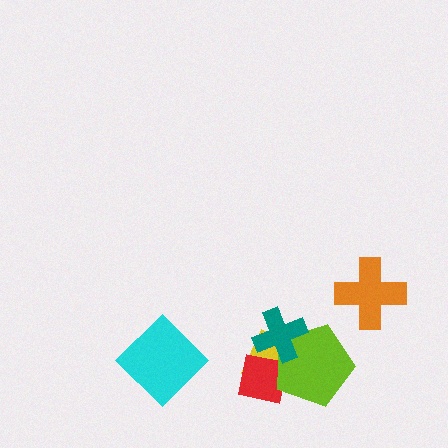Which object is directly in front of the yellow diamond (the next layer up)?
The red square is directly in front of the yellow diamond.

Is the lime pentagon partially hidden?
Yes, it is partially covered by another shape.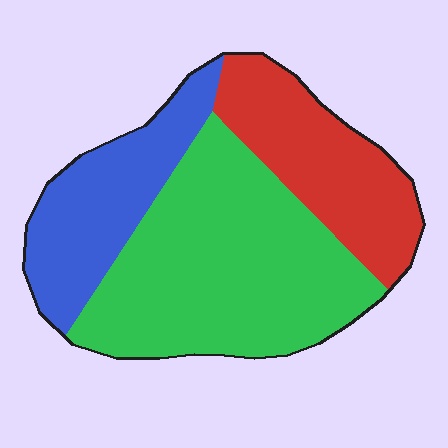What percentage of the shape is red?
Red takes up between a quarter and a half of the shape.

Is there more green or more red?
Green.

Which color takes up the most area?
Green, at roughly 50%.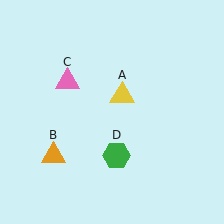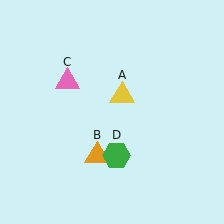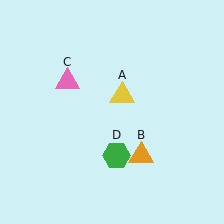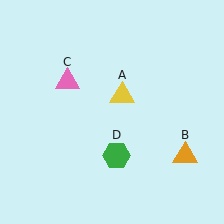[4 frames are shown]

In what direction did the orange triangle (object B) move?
The orange triangle (object B) moved right.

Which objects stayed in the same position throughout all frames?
Yellow triangle (object A) and pink triangle (object C) and green hexagon (object D) remained stationary.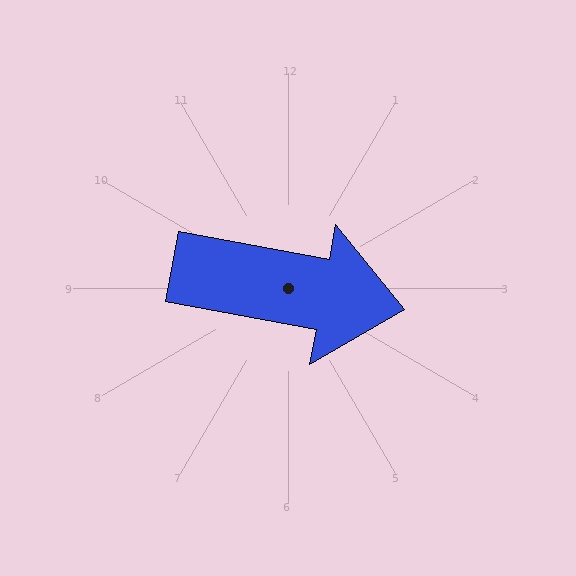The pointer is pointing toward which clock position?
Roughly 3 o'clock.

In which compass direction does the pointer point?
East.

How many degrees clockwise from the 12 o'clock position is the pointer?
Approximately 101 degrees.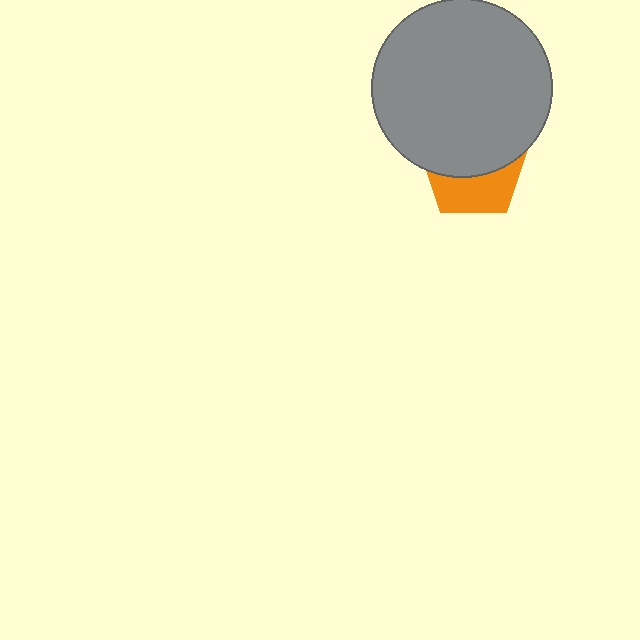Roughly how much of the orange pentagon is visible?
A small part of it is visible (roughly 42%).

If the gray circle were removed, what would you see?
You would see the complete orange pentagon.